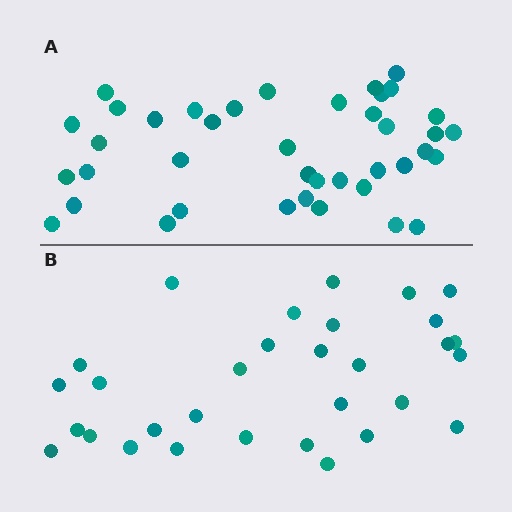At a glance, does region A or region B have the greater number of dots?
Region A (the top region) has more dots.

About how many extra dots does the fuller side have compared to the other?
Region A has roughly 8 or so more dots than region B.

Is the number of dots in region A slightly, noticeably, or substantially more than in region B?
Region A has noticeably more, but not dramatically so. The ratio is roughly 1.3 to 1.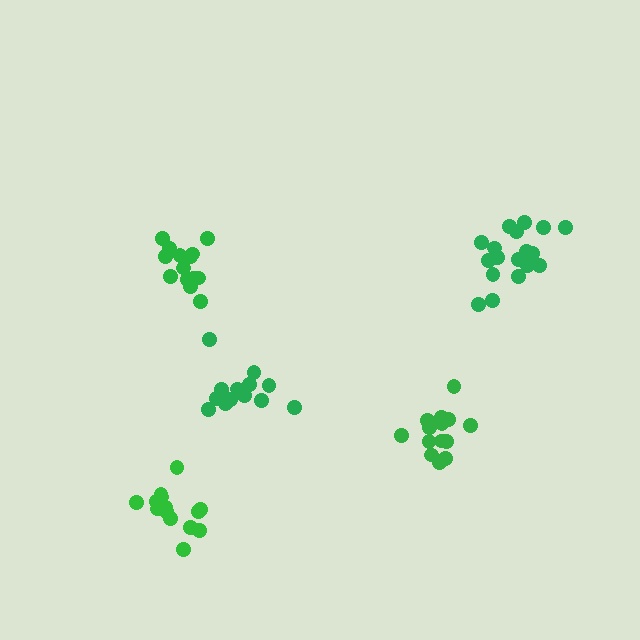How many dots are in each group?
Group 1: 14 dots, Group 2: 14 dots, Group 3: 18 dots, Group 4: 13 dots, Group 5: 15 dots (74 total).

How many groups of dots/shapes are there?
There are 5 groups.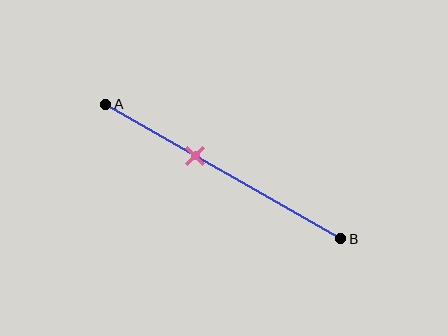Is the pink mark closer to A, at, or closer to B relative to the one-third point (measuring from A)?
The pink mark is closer to point B than the one-third point of segment AB.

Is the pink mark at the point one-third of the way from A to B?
No, the mark is at about 40% from A, not at the 33% one-third point.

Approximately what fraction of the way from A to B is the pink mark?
The pink mark is approximately 40% of the way from A to B.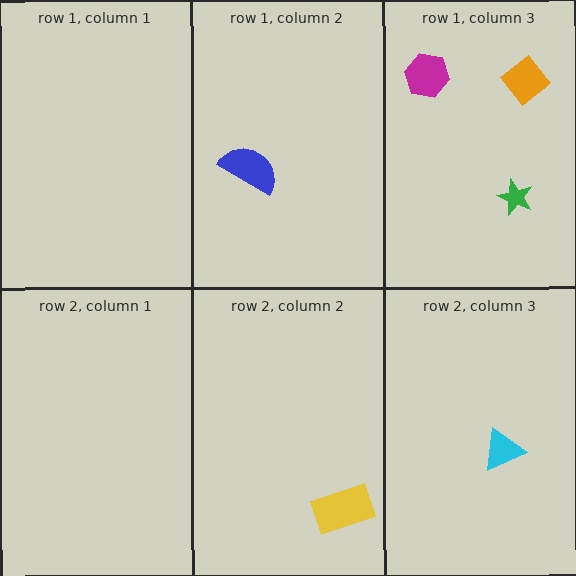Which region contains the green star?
The row 1, column 3 region.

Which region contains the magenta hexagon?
The row 1, column 3 region.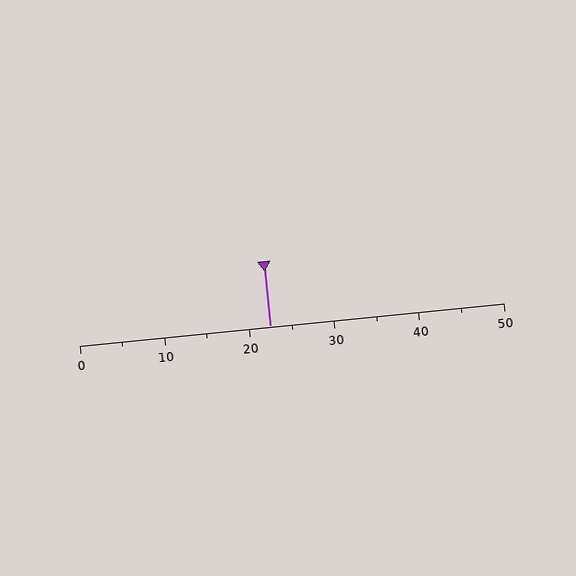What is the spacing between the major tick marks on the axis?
The major ticks are spaced 10 apart.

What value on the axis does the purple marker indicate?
The marker indicates approximately 22.5.